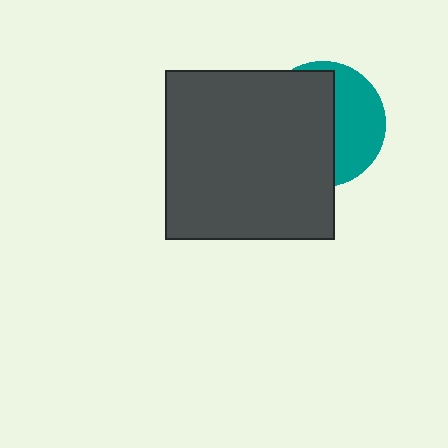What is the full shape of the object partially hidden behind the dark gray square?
The partially hidden object is a teal circle.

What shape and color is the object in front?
The object in front is a dark gray square.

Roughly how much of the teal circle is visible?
A small part of it is visible (roughly 40%).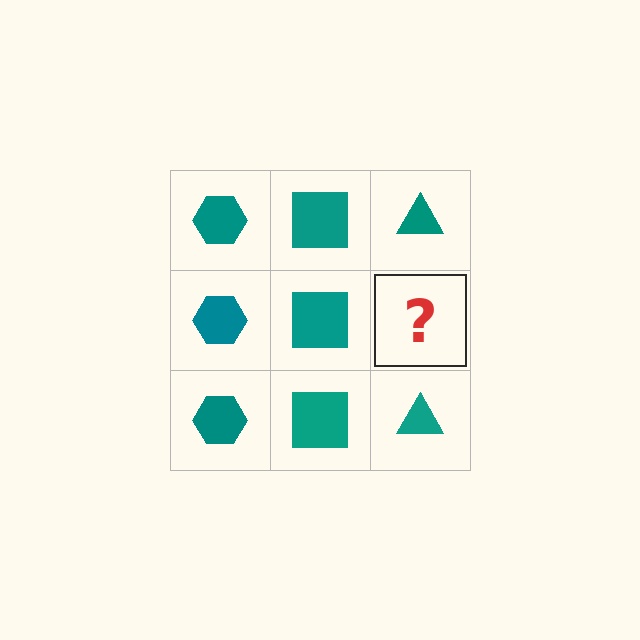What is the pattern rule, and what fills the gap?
The rule is that each column has a consistent shape. The gap should be filled with a teal triangle.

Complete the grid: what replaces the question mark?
The question mark should be replaced with a teal triangle.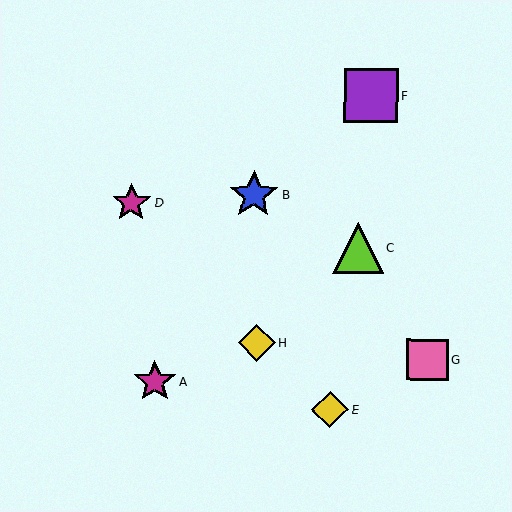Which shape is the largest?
The purple square (labeled F) is the largest.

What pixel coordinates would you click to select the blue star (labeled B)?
Click at (254, 195) to select the blue star B.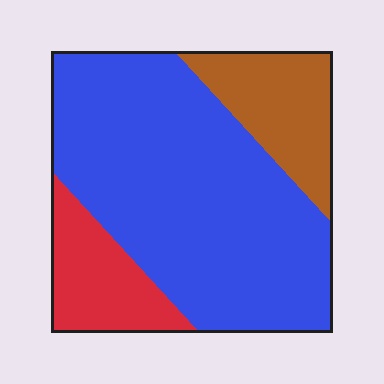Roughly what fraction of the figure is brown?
Brown covers 17% of the figure.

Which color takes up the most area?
Blue, at roughly 65%.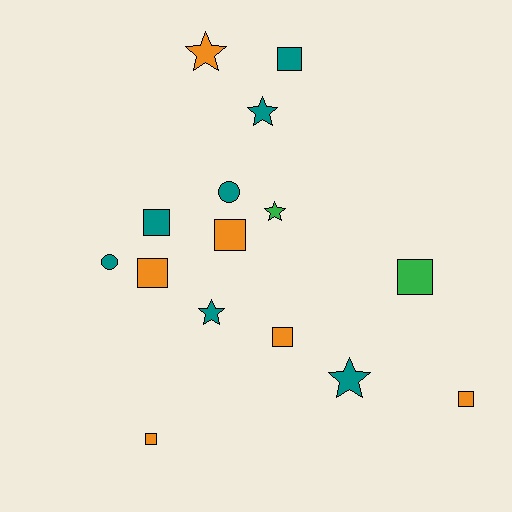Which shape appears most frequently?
Square, with 8 objects.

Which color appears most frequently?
Teal, with 7 objects.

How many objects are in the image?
There are 15 objects.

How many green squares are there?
There is 1 green square.